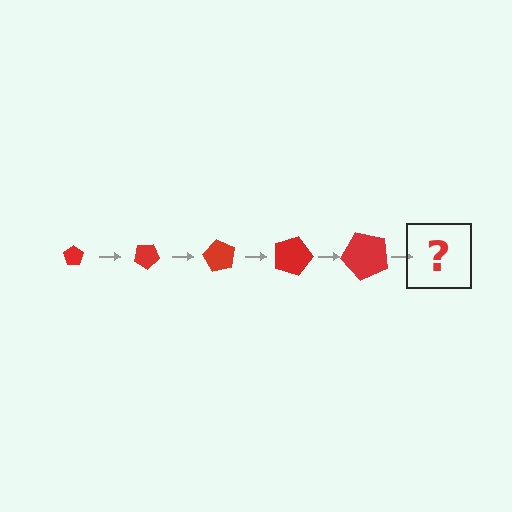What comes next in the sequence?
The next element should be a pentagon, larger than the previous one and rotated 150 degrees from the start.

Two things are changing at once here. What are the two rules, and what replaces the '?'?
The two rules are that the pentagon grows larger each step and it rotates 30 degrees each step. The '?' should be a pentagon, larger than the previous one and rotated 150 degrees from the start.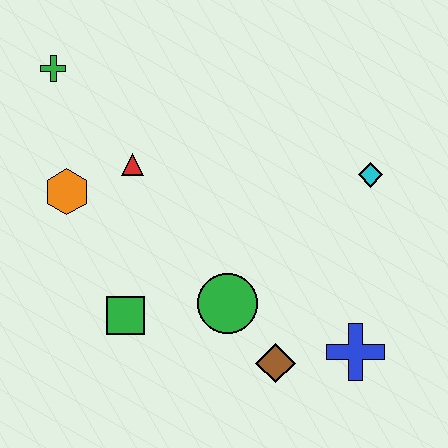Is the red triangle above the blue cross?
Yes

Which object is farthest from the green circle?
The green cross is farthest from the green circle.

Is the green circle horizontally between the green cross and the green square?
No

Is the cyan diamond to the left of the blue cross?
No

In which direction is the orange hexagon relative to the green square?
The orange hexagon is above the green square.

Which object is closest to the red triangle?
The orange hexagon is closest to the red triangle.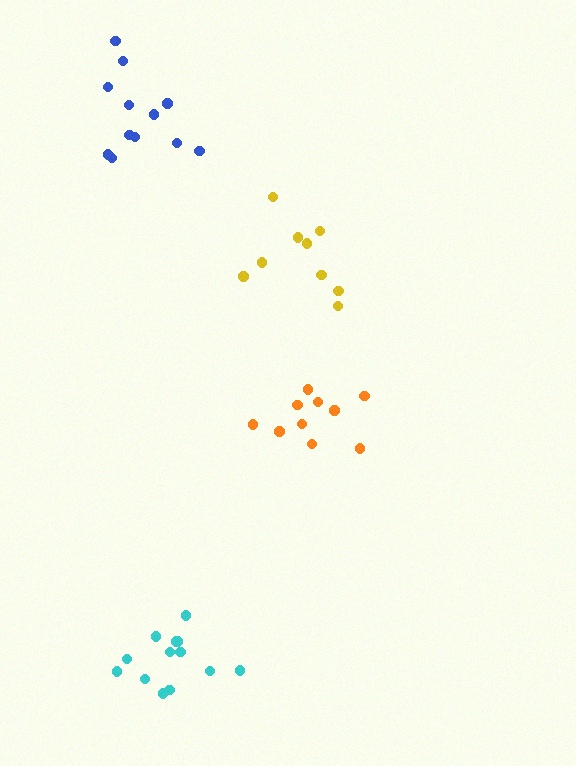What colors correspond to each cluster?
The clusters are colored: orange, blue, cyan, yellow.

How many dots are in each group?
Group 1: 10 dots, Group 2: 12 dots, Group 3: 13 dots, Group 4: 9 dots (44 total).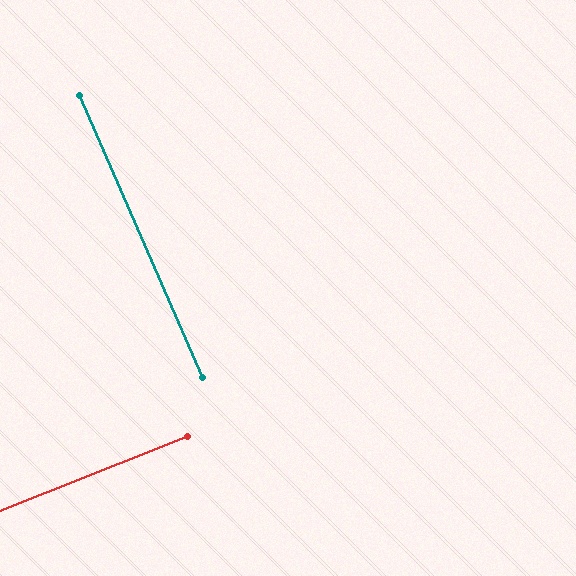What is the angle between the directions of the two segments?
Approximately 88 degrees.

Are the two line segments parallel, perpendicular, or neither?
Perpendicular — they meet at approximately 88°.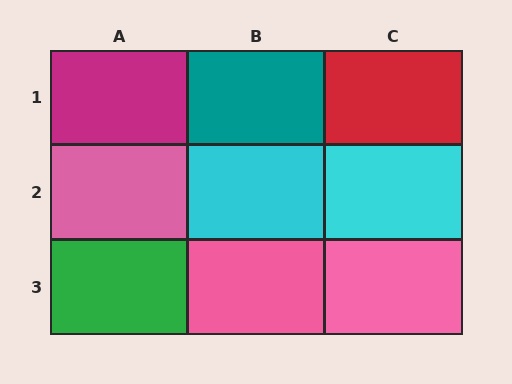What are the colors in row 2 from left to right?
Pink, cyan, cyan.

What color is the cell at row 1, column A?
Magenta.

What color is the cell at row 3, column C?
Pink.